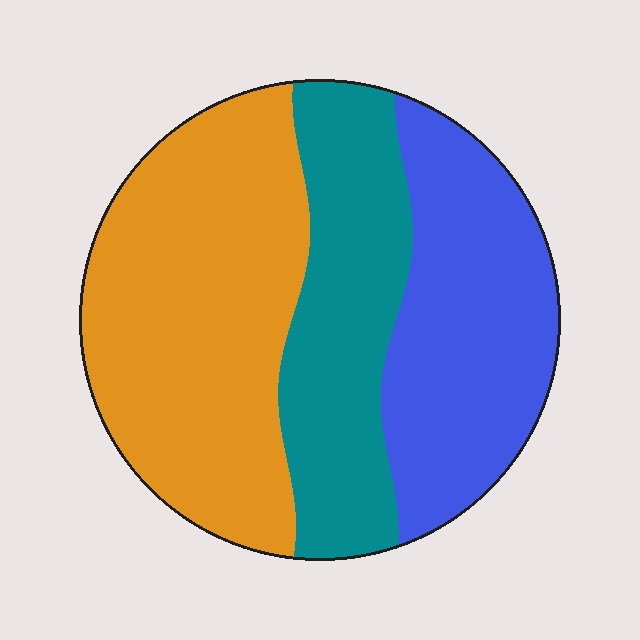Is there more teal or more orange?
Orange.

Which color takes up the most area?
Orange, at roughly 45%.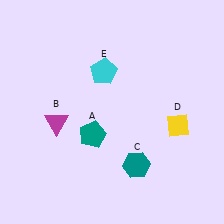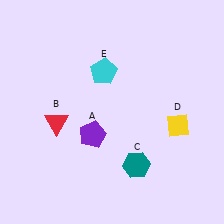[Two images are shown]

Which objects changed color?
A changed from teal to purple. B changed from magenta to red.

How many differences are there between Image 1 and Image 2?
There are 2 differences between the two images.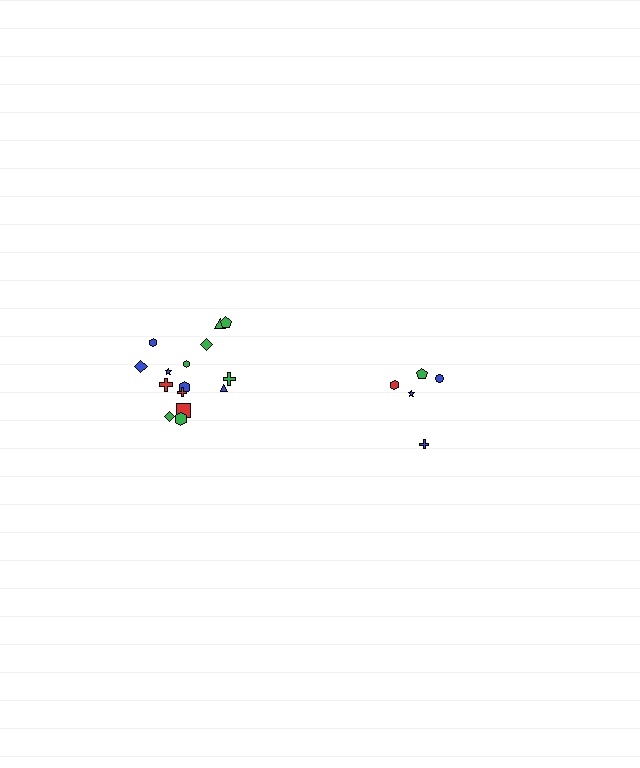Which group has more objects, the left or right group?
The left group.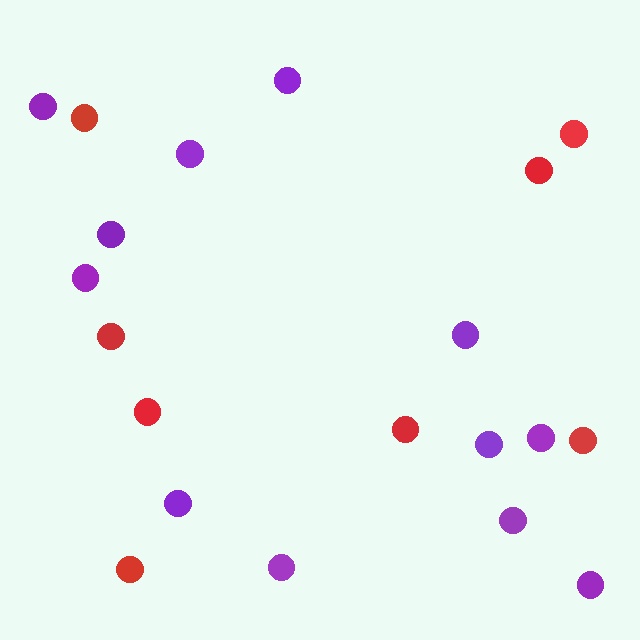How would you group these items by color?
There are 2 groups: one group of purple circles (12) and one group of red circles (8).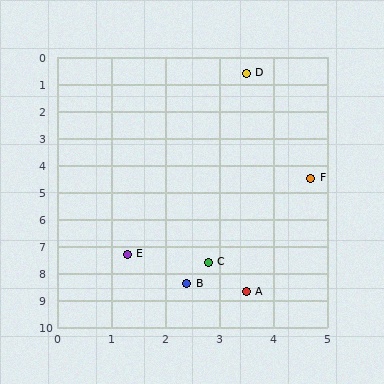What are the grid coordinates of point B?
Point B is at approximately (2.4, 8.4).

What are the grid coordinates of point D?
Point D is at approximately (3.5, 0.6).